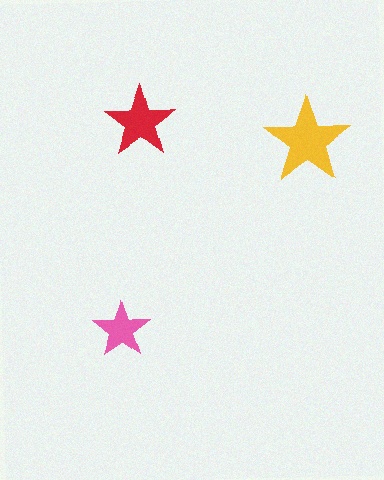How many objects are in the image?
There are 3 objects in the image.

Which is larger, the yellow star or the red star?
The yellow one.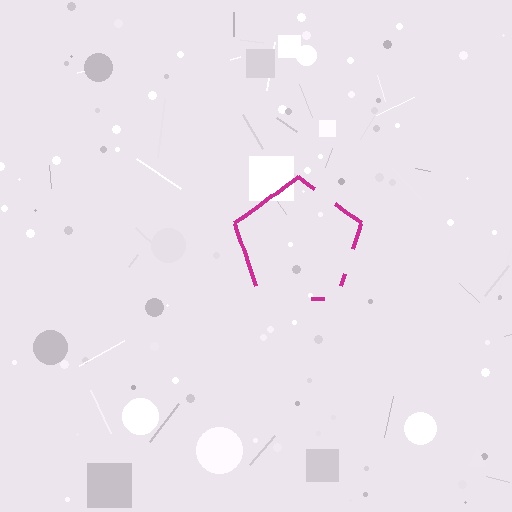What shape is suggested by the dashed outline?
The dashed outline suggests a pentagon.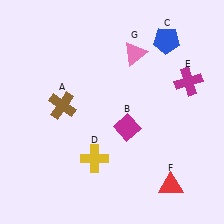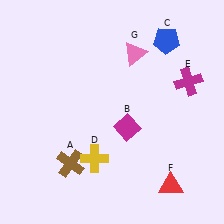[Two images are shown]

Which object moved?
The brown cross (A) moved down.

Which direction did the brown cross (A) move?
The brown cross (A) moved down.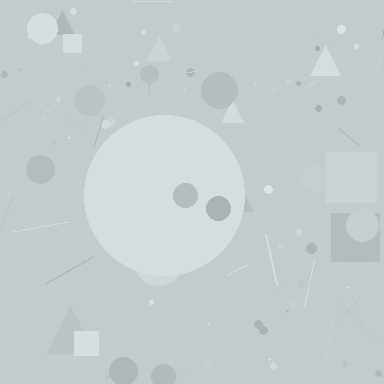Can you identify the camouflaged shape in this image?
The camouflaged shape is a circle.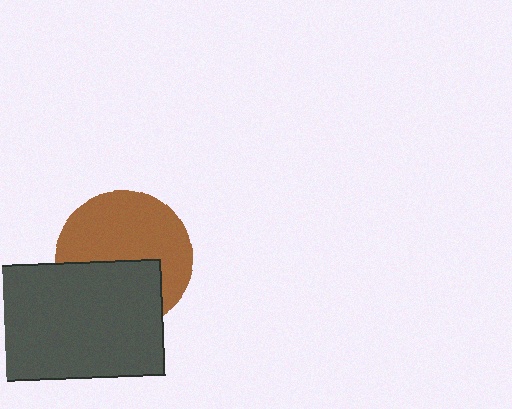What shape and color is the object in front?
The object in front is a dark gray rectangle.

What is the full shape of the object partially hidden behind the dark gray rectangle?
The partially hidden object is a brown circle.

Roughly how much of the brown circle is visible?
About half of it is visible (roughly 60%).